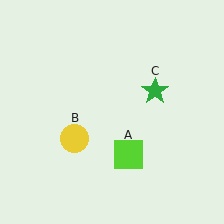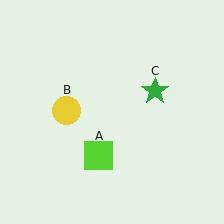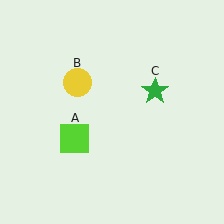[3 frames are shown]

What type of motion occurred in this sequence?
The lime square (object A), yellow circle (object B) rotated clockwise around the center of the scene.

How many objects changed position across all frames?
2 objects changed position: lime square (object A), yellow circle (object B).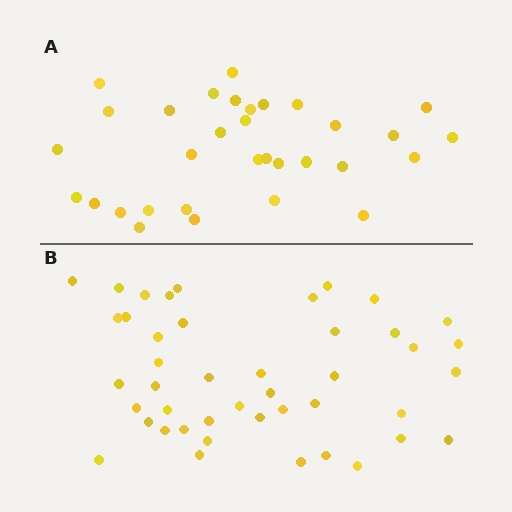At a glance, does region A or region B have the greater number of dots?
Region B (the bottom region) has more dots.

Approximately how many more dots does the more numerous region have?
Region B has roughly 12 or so more dots than region A.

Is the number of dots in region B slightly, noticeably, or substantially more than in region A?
Region B has noticeably more, but not dramatically so. The ratio is roughly 1.4 to 1.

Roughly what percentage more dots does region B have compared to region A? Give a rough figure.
About 40% more.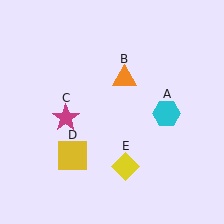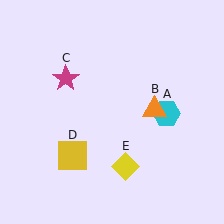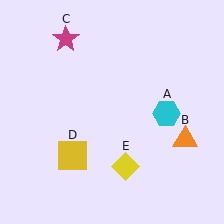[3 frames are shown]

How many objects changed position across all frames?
2 objects changed position: orange triangle (object B), magenta star (object C).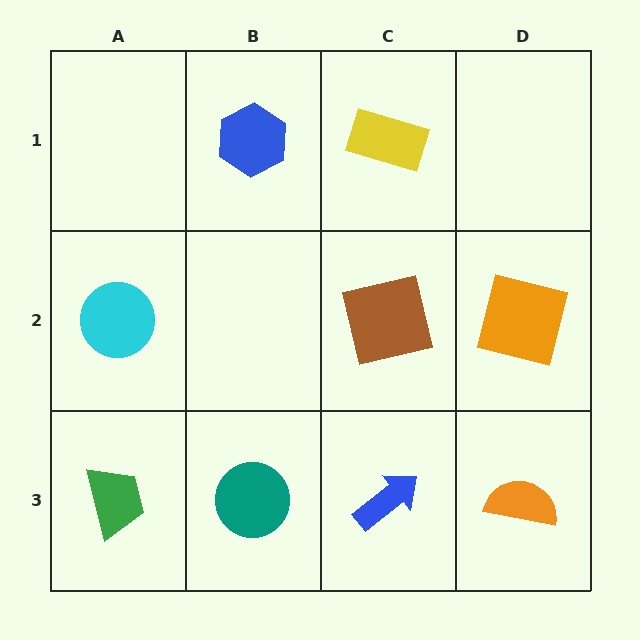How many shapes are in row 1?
2 shapes.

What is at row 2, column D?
An orange square.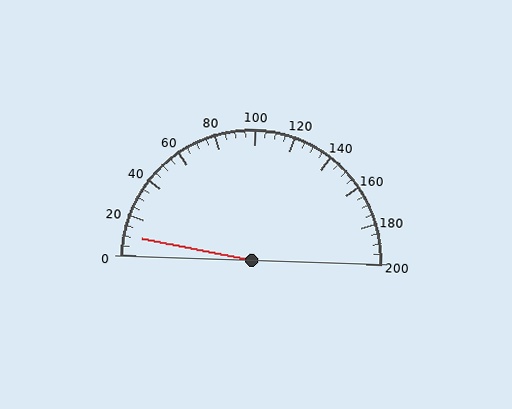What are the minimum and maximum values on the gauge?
The gauge ranges from 0 to 200.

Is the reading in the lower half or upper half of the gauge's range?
The reading is in the lower half of the range (0 to 200).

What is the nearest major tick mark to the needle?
The nearest major tick mark is 0.